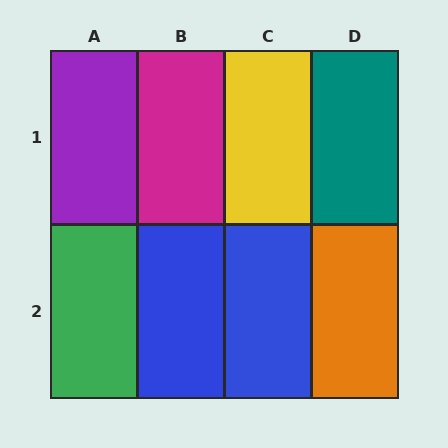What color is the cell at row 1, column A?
Purple.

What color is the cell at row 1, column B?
Magenta.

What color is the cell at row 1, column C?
Yellow.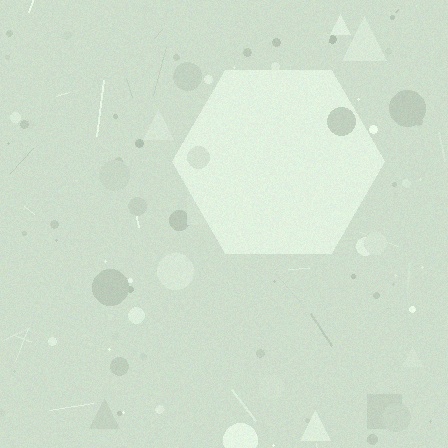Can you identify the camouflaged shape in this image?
The camouflaged shape is a hexagon.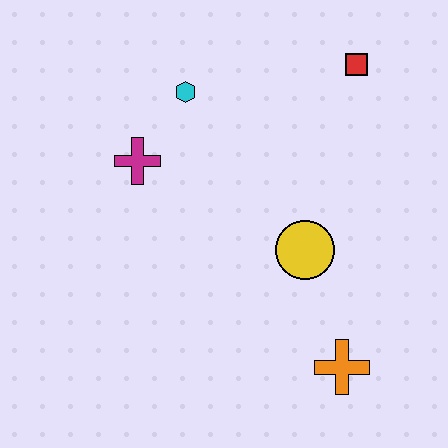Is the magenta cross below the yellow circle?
No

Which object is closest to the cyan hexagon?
The magenta cross is closest to the cyan hexagon.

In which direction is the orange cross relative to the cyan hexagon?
The orange cross is below the cyan hexagon.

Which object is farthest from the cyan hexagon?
The orange cross is farthest from the cyan hexagon.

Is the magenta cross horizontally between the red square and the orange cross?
No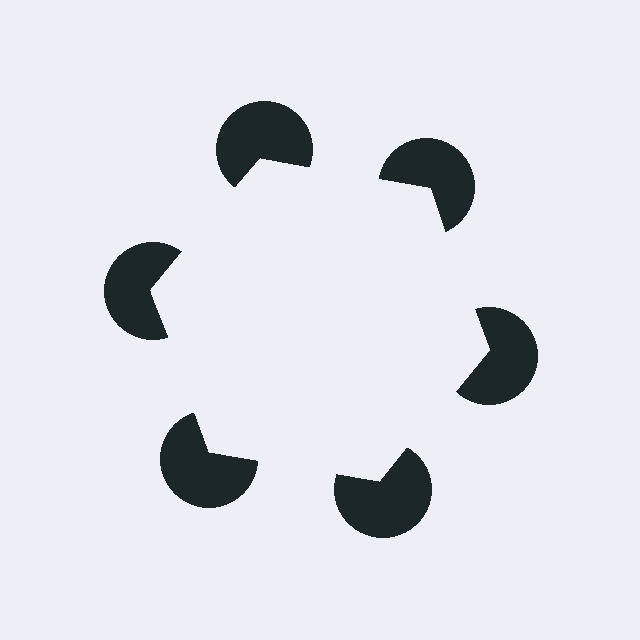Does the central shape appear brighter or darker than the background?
It typically appears slightly brighter than the background, even though no actual brightness change is drawn.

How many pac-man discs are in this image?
There are 6 — one at each vertex of the illusory hexagon.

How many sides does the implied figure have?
6 sides.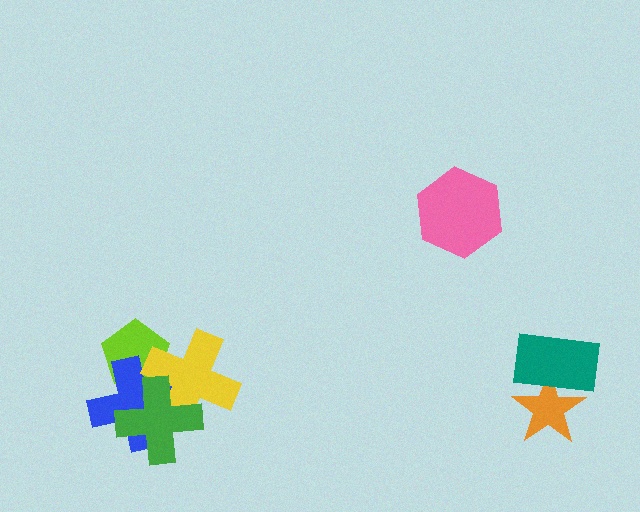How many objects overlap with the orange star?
1 object overlaps with the orange star.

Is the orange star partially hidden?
Yes, it is partially covered by another shape.